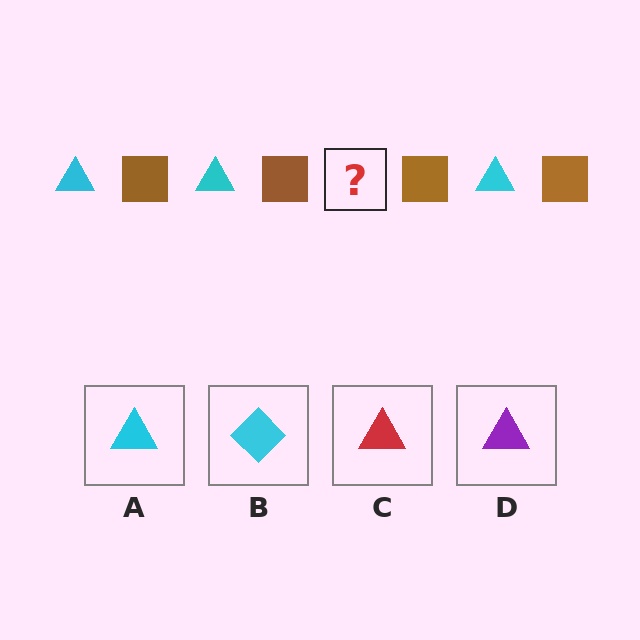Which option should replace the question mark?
Option A.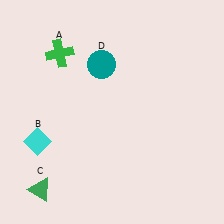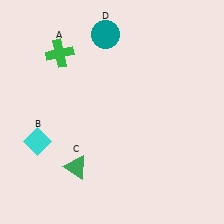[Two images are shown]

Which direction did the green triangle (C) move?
The green triangle (C) moved right.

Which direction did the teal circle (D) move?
The teal circle (D) moved up.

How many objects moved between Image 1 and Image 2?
2 objects moved between the two images.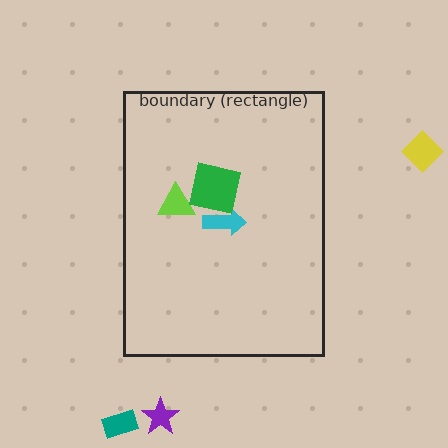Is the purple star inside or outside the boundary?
Outside.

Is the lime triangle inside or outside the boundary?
Inside.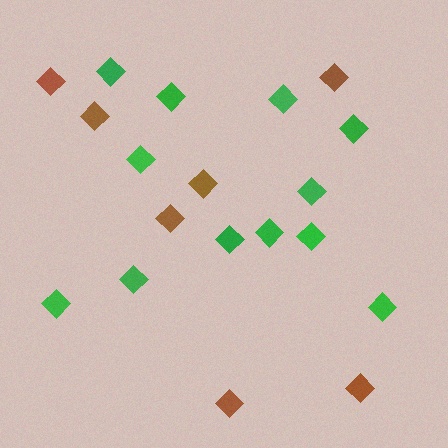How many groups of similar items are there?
There are 2 groups: one group of brown diamonds (7) and one group of green diamonds (12).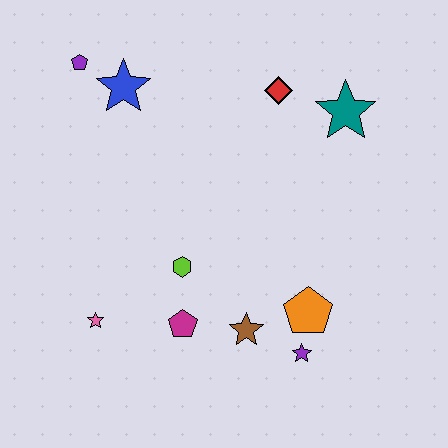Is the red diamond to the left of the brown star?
No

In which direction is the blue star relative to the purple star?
The blue star is above the purple star.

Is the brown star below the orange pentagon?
Yes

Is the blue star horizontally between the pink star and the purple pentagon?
No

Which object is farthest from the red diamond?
The pink star is farthest from the red diamond.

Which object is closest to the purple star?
The orange pentagon is closest to the purple star.